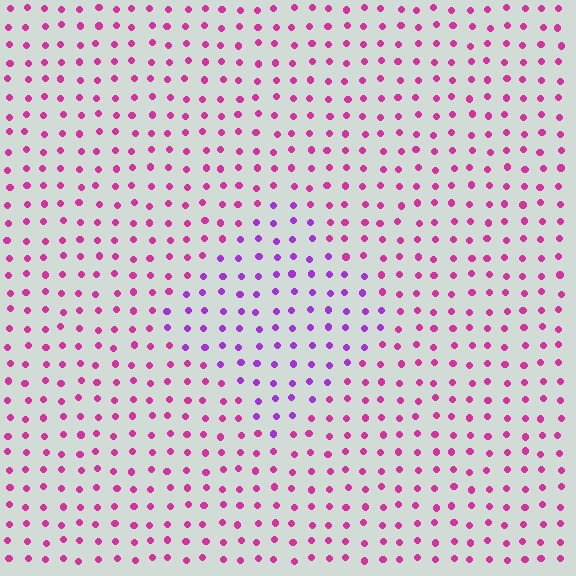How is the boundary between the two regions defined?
The boundary is defined purely by a slight shift in hue (about 37 degrees). Spacing, size, and orientation are identical on both sides.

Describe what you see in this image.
The image is filled with small magenta elements in a uniform arrangement. A diamond-shaped region is visible where the elements are tinted to a slightly different hue, forming a subtle color boundary.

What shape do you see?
I see a diamond.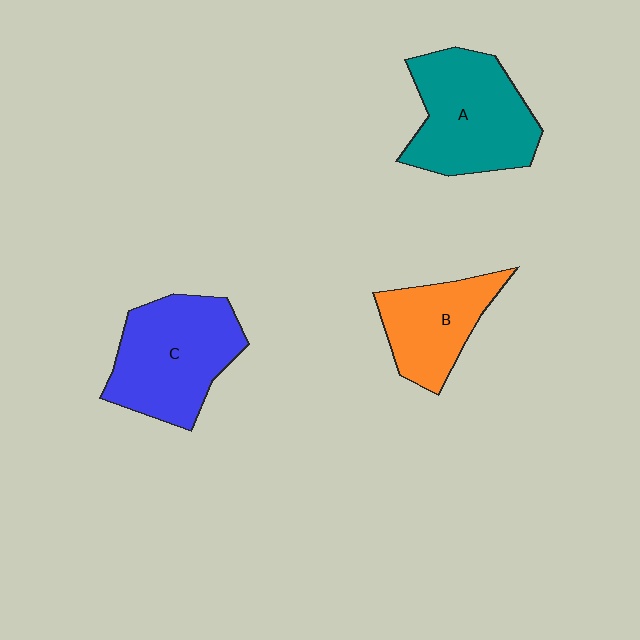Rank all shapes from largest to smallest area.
From largest to smallest: A (teal), C (blue), B (orange).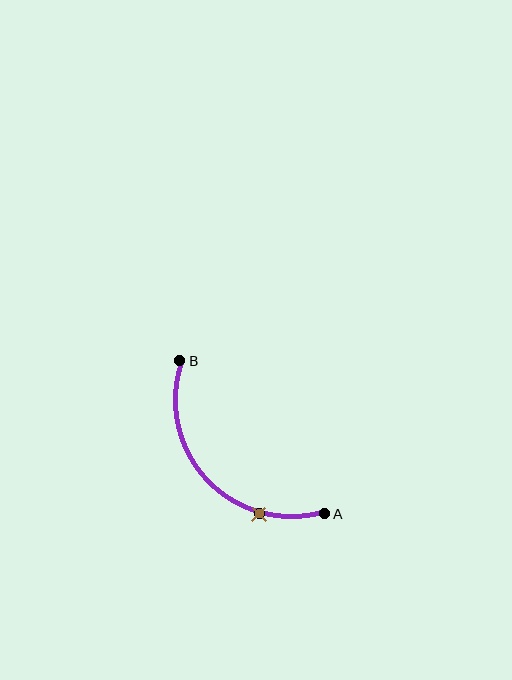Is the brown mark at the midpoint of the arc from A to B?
No. The brown mark lies on the arc but is closer to endpoint A. The arc midpoint would be at the point on the curve equidistant along the arc from both A and B.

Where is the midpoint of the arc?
The arc midpoint is the point on the curve farthest from the straight line joining A and B. It sits below and to the left of that line.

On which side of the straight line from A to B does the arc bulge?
The arc bulges below and to the left of the straight line connecting A and B.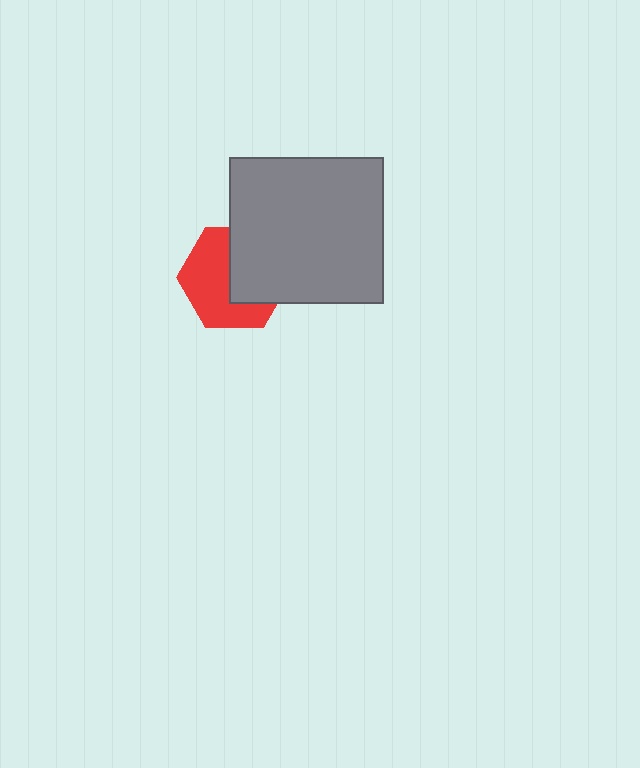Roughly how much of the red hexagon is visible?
About half of it is visible (roughly 56%).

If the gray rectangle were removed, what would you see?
You would see the complete red hexagon.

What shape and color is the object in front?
The object in front is a gray rectangle.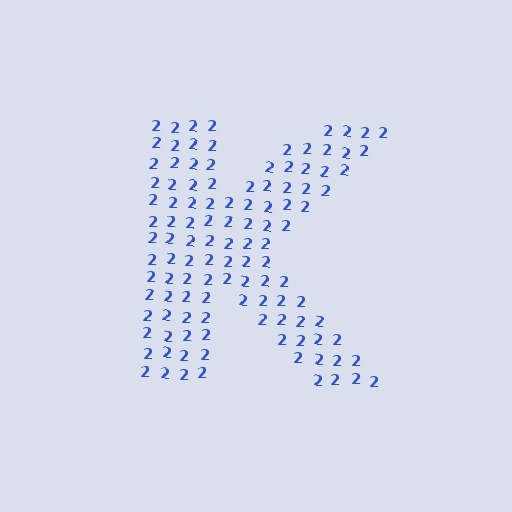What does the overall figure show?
The overall figure shows the letter K.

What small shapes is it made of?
It is made of small digit 2's.